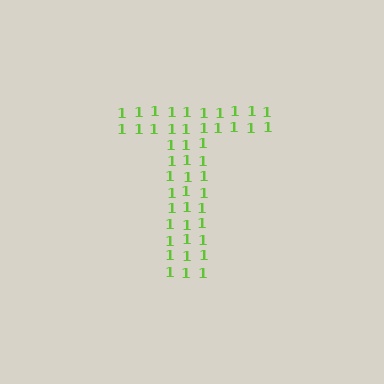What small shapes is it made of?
It is made of small digit 1's.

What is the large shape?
The large shape is the letter T.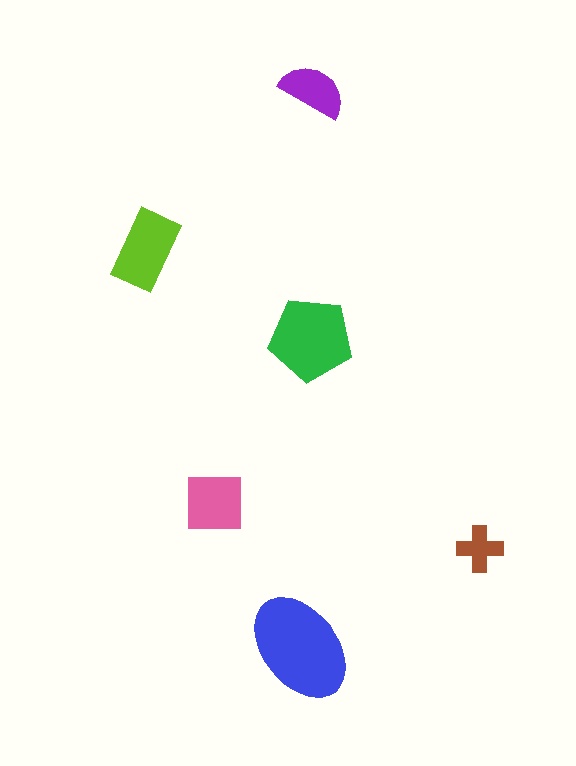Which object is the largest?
The blue ellipse.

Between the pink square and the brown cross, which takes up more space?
The pink square.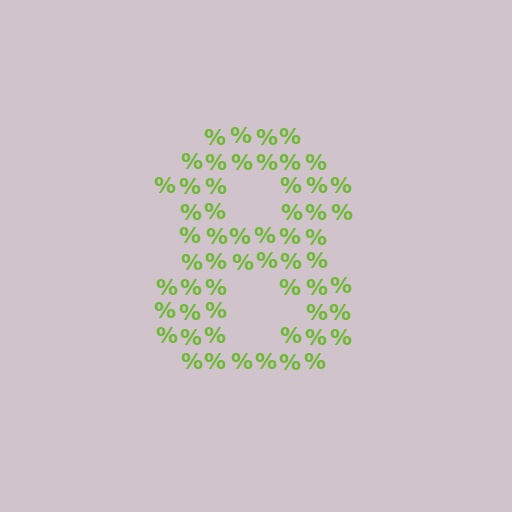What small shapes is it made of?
It is made of small percent signs.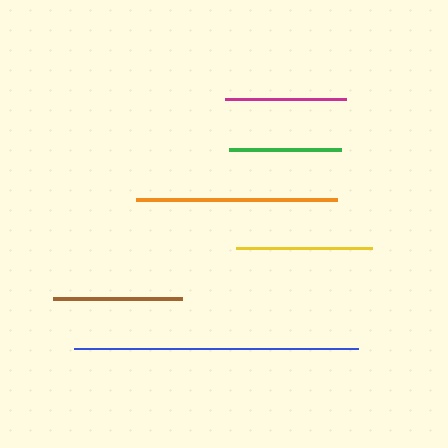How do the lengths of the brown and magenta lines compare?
The brown and magenta lines are approximately the same length.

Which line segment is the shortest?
The green line is the shortest at approximately 112 pixels.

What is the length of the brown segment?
The brown segment is approximately 129 pixels long.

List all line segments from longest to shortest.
From longest to shortest: blue, orange, yellow, brown, magenta, green.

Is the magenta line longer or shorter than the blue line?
The blue line is longer than the magenta line.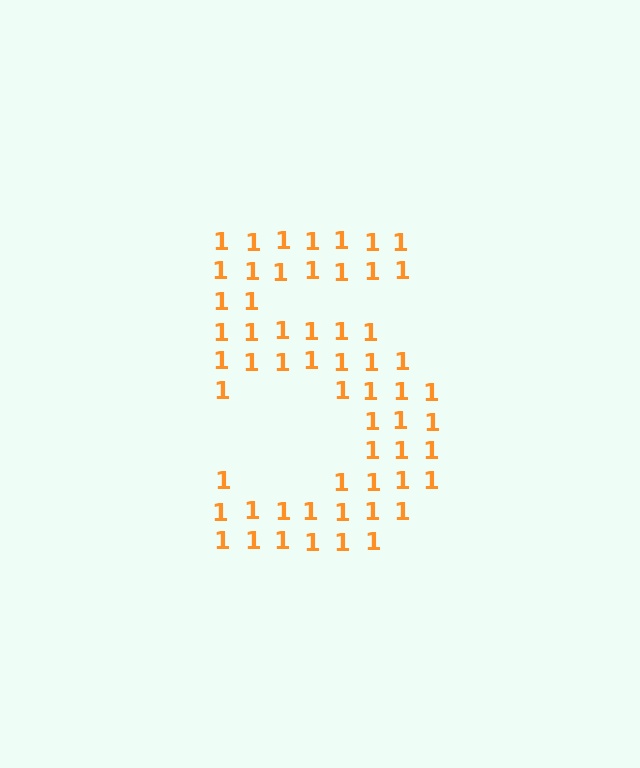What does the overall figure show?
The overall figure shows the digit 5.